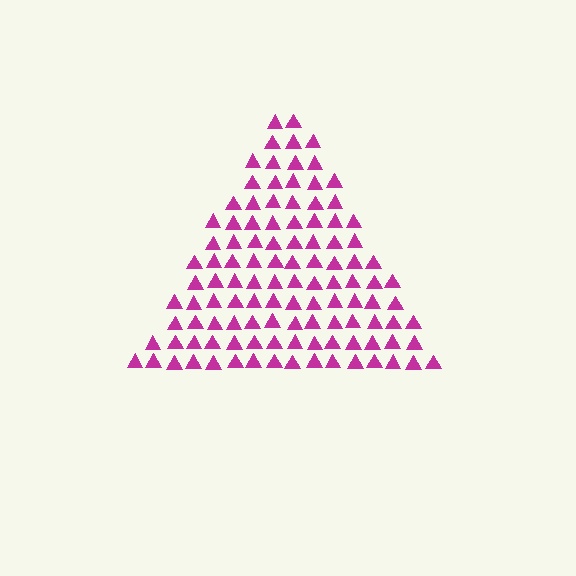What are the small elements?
The small elements are triangles.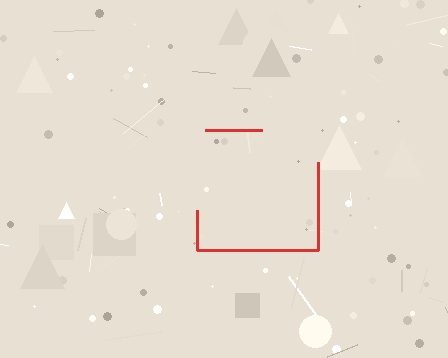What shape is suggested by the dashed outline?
The dashed outline suggests a square.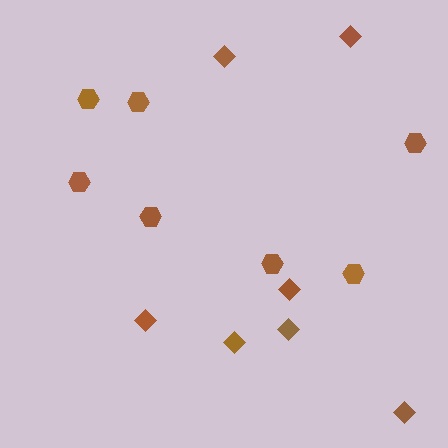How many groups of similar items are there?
There are 2 groups: one group of hexagons (7) and one group of diamonds (7).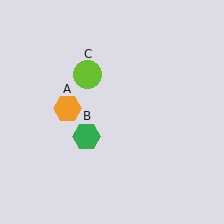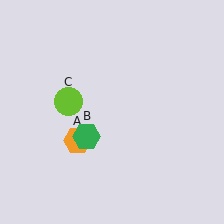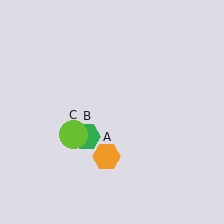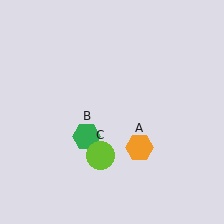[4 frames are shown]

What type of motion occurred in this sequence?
The orange hexagon (object A), lime circle (object C) rotated counterclockwise around the center of the scene.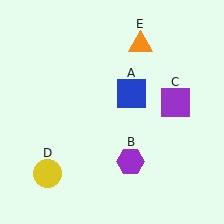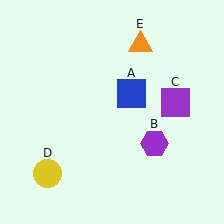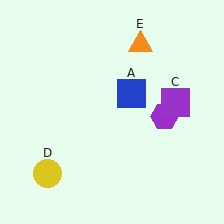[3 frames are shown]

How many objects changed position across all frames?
1 object changed position: purple hexagon (object B).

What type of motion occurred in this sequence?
The purple hexagon (object B) rotated counterclockwise around the center of the scene.